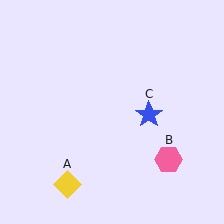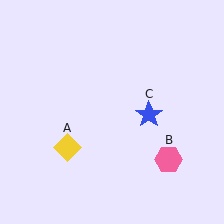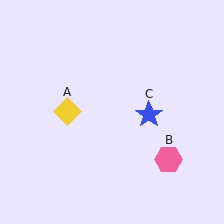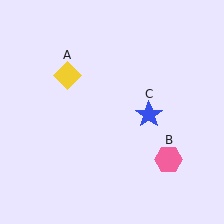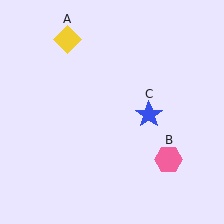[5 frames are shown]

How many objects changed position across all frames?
1 object changed position: yellow diamond (object A).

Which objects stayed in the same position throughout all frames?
Pink hexagon (object B) and blue star (object C) remained stationary.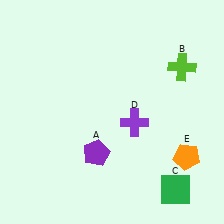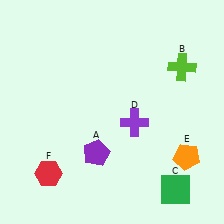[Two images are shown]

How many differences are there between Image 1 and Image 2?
There is 1 difference between the two images.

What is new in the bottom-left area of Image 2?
A red hexagon (F) was added in the bottom-left area of Image 2.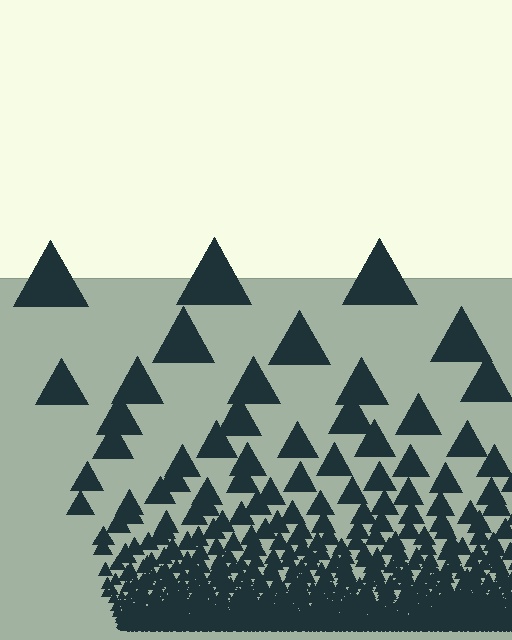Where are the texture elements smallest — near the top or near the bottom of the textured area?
Near the bottom.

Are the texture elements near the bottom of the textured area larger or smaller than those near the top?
Smaller. The gradient is inverted — elements near the bottom are smaller and denser.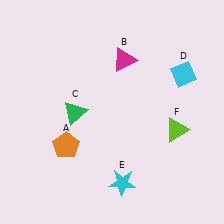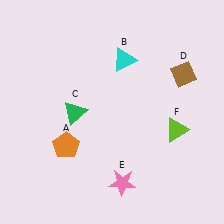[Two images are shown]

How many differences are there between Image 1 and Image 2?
There are 3 differences between the two images.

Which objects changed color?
B changed from magenta to cyan. D changed from cyan to brown. E changed from cyan to pink.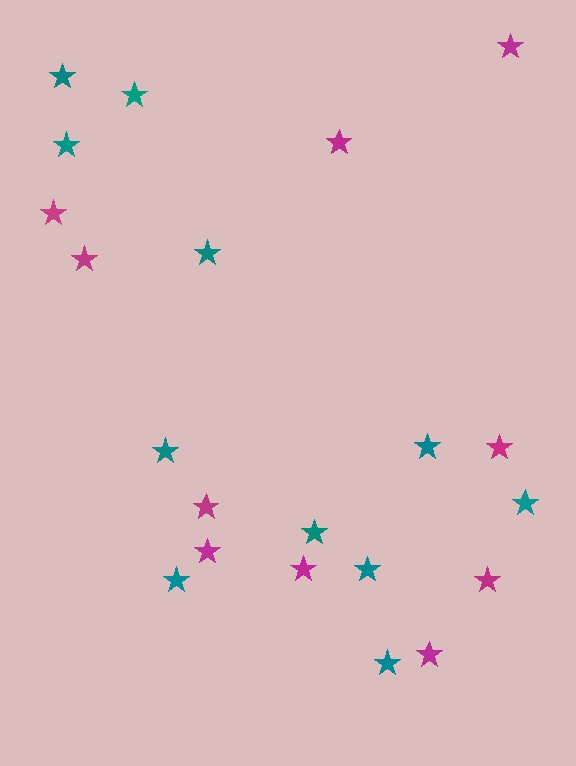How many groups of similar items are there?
There are 2 groups: one group of magenta stars (10) and one group of teal stars (11).